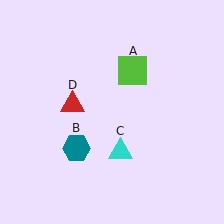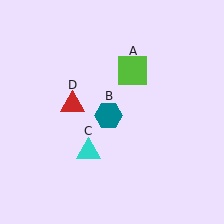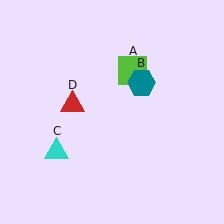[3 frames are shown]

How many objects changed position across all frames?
2 objects changed position: teal hexagon (object B), cyan triangle (object C).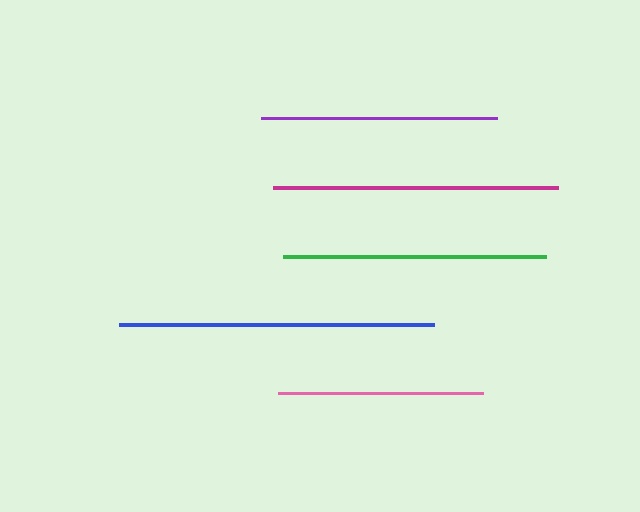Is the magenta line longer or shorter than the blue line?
The blue line is longer than the magenta line.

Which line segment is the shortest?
The pink line is the shortest at approximately 205 pixels.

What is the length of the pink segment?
The pink segment is approximately 205 pixels long.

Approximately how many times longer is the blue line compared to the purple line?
The blue line is approximately 1.3 times the length of the purple line.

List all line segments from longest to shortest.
From longest to shortest: blue, magenta, green, purple, pink.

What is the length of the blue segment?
The blue segment is approximately 314 pixels long.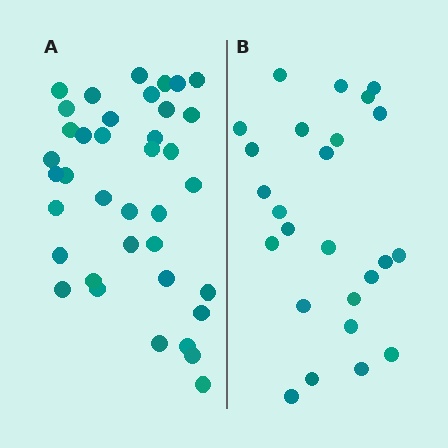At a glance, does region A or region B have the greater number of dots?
Region A (the left region) has more dots.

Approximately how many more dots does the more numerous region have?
Region A has approximately 15 more dots than region B.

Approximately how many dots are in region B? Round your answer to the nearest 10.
About 20 dots. (The exact count is 25, which rounds to 20.)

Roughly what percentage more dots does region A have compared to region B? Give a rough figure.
About 50% more.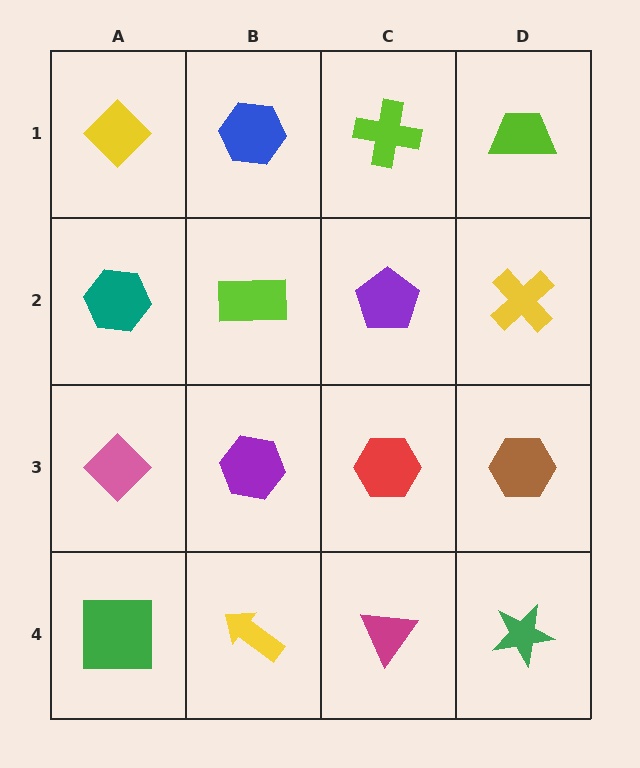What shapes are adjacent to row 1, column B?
A lime rectangle (row 2, column B), a yellow diamond (row 1, column A), a lime cross (row 1, column C).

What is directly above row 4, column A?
A pink diamond.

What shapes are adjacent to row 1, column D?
A yellow cross (row 2, column D), a lime cross (row 1, column C).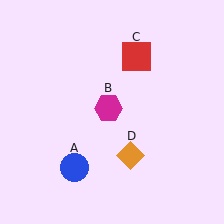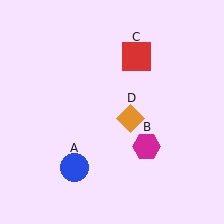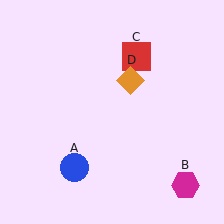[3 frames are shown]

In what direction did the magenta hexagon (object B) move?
The magenta hexagon (object B) moved down and to the right.